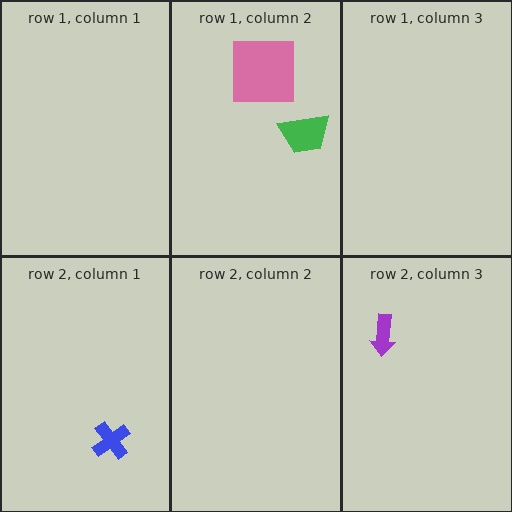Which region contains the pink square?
The row 1, column 2 region.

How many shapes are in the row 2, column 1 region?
1.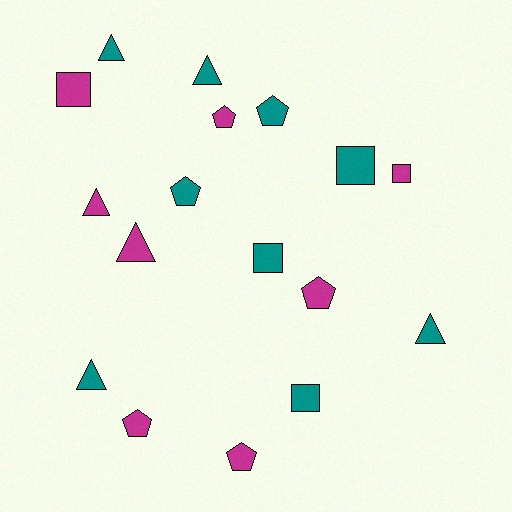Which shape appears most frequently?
Triangle, with 6 objects.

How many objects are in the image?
There are 17 objects.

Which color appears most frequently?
Teal, with 9 objects.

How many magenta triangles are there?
There are 2 magenta triangles.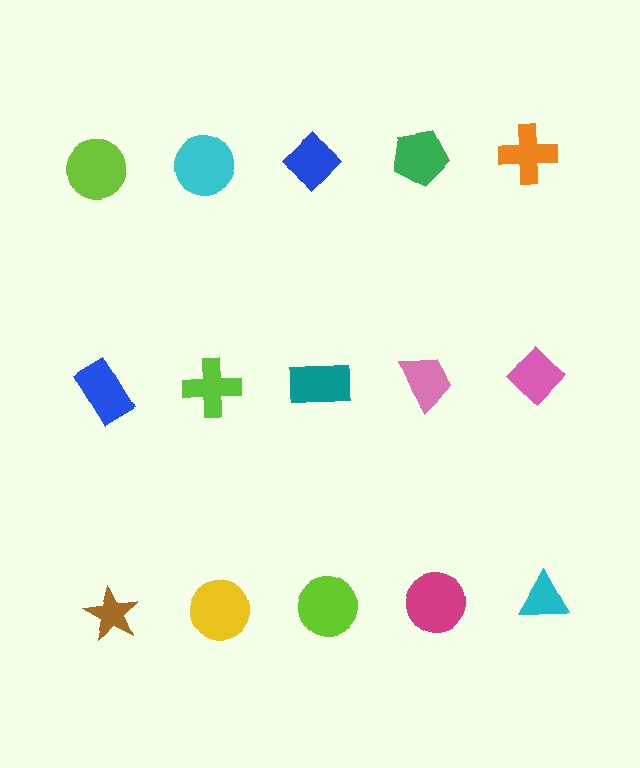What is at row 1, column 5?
An orange cross.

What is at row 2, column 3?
A teal rectangle.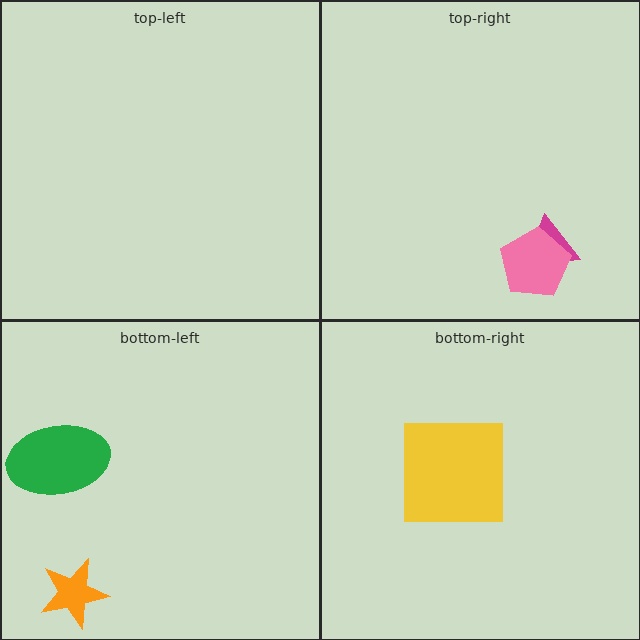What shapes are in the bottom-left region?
The orange star, the green ellipse.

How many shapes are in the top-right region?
2.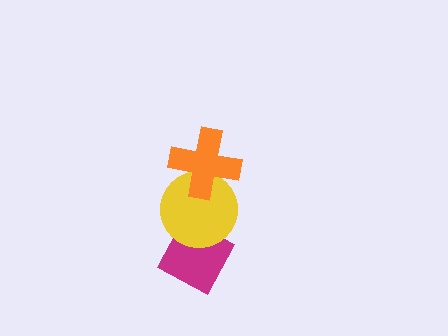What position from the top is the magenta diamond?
The magenta diamond is 3rd from the top.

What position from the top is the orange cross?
The orange cross is 1st from the top.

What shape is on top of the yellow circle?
The orange cross is on top of the yellow circle.